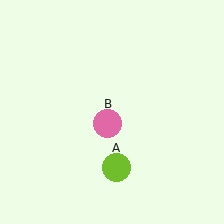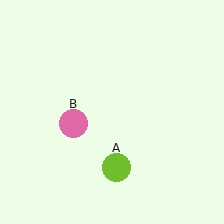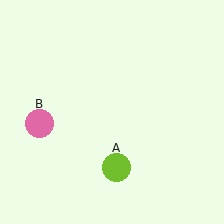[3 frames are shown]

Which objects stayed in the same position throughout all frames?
Lime circle (object A) remained stationary.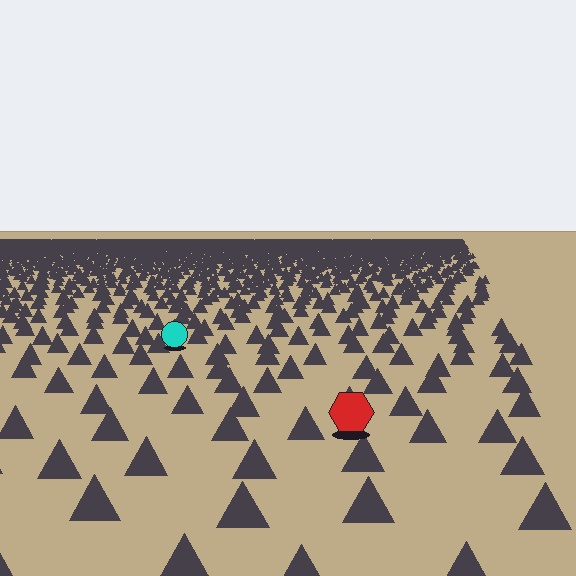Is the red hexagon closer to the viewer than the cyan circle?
Yes. The red hexagon is closer — you can tell from the texture gradient: the ground texture is coarser near it.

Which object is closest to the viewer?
The red hexagon is closest. The texture marks near it are larger and more spread out.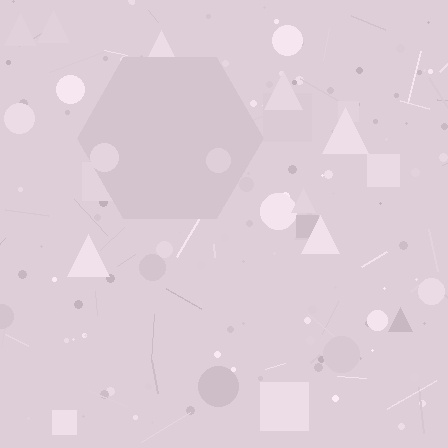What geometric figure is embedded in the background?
A hexagon is embedded in the background.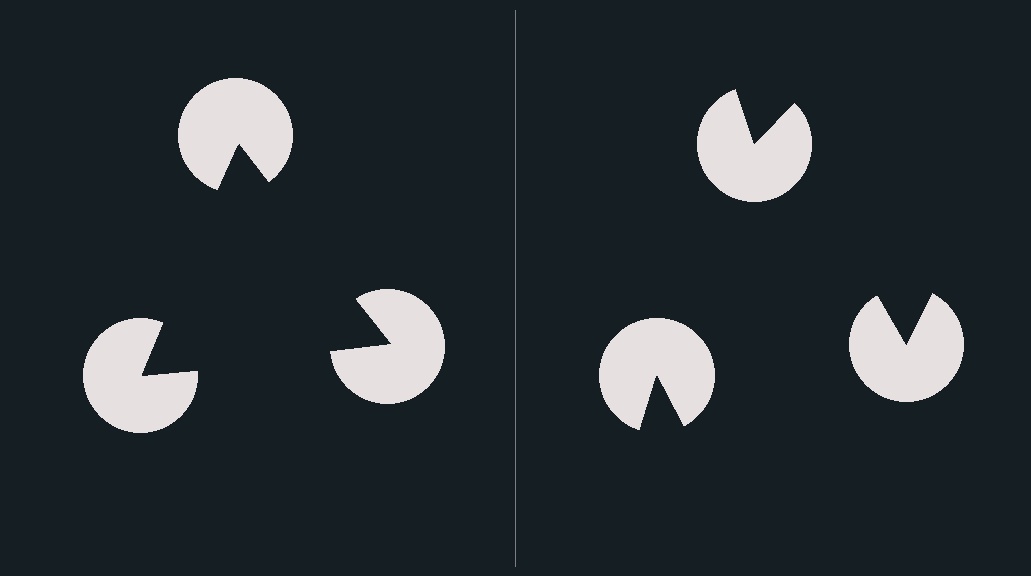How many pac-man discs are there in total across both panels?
6 — 3 on each side.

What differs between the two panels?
The pac-man discs are positioned identically on both sides; only the wedge orientations differ. On the left they align to a triangle; on the right they are misaligned.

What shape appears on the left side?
An illusory triangle.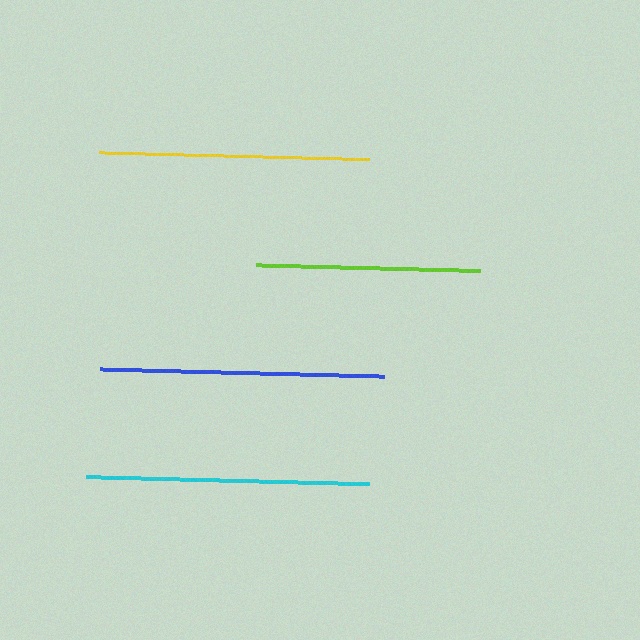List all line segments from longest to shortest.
From longest to shortest: blue, cyan, yellow, lime.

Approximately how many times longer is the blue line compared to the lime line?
The blue line is approximately 1.3 times the length of the lime line.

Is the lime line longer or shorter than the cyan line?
The cyan line is longer than the lime line.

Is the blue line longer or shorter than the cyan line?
The blue line is longer than the cyan line.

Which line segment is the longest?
The blue line is the longest at approximately 283 pixels.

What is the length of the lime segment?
The lime segment is approximately 223 pixels long.